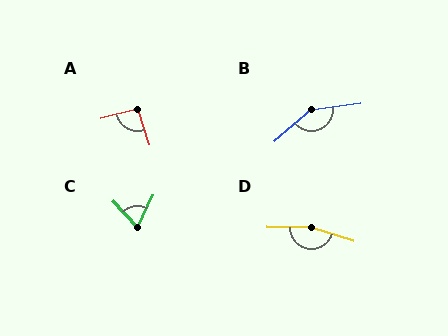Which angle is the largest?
D, at approximately 163 degrees.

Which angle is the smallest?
C, at approximately 69 degrees.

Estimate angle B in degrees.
Approximately 146 degrees.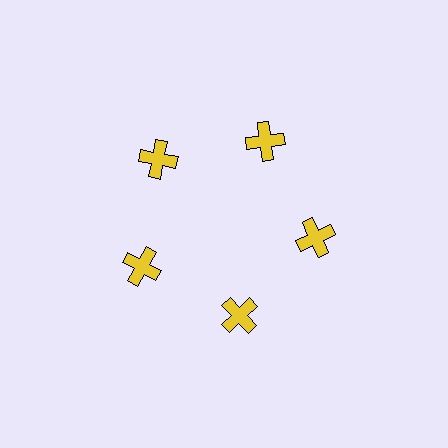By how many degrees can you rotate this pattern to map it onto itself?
The pattern maps onto itself every 72 degrees of rotation.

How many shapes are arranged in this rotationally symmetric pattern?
There are 5 shapes, arranged in 5 groups of 1.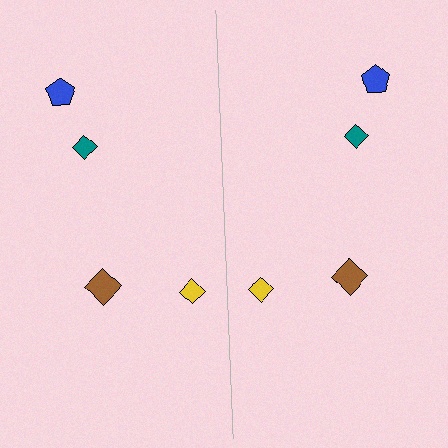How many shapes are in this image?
There are 8 shapes in this image.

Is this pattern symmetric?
Yes, this pattern has bilateral (reflection) symmetry.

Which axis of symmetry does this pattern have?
The pattern has a vertical axis of symmetry running through the center of the image.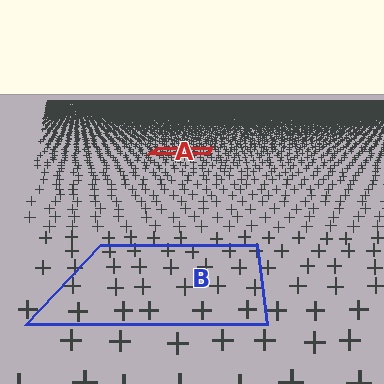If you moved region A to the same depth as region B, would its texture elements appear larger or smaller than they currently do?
They would appear larger. At a closer depth, the same texture elements are projected at a bigger on-screen size.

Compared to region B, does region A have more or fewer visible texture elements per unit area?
Region A has more texture elements per unit area — they are packed more densely because it is farther away.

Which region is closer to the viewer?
Region B is closer. The texture elements there are larger and more spread out.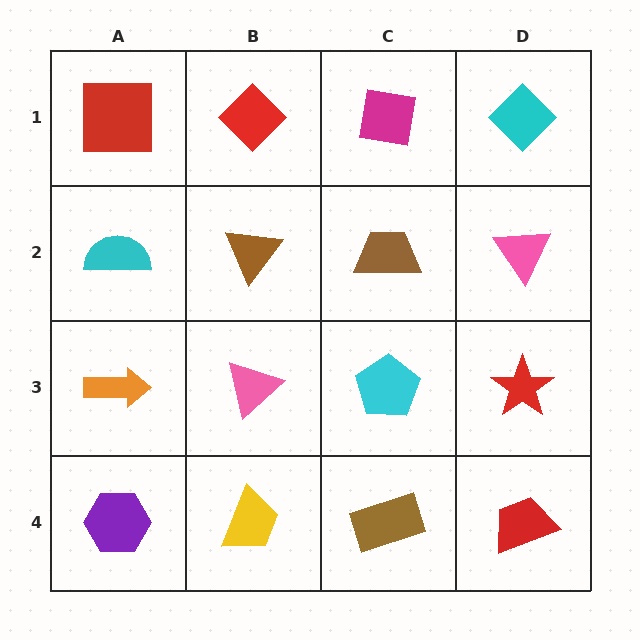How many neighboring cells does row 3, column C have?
4.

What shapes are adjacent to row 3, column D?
A pink triangle (row 2, column D), a red trapezoid (row 4, column D), a cyan pentagon (row 3, column C).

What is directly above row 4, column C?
A cyan pentagon.